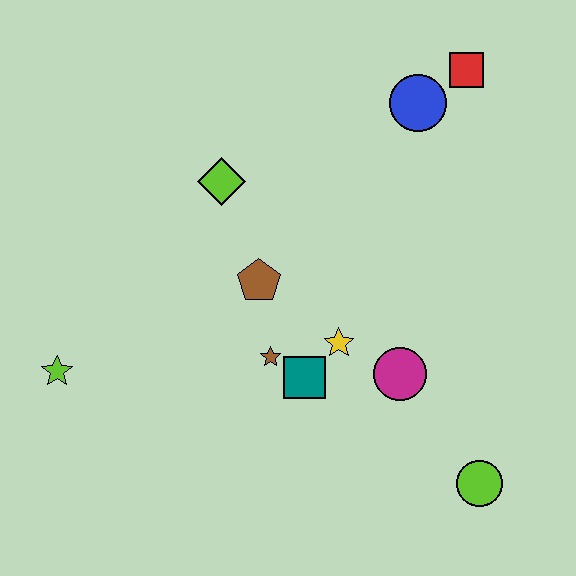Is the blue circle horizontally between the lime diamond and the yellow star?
No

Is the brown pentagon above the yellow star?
Yes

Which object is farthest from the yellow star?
The red square is farthest from the yellow star.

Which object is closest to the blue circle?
The red square is closest to the blue circle.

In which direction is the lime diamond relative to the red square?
The lime diamond is to the left of the red square.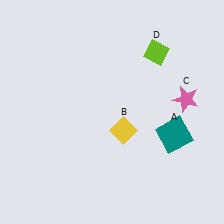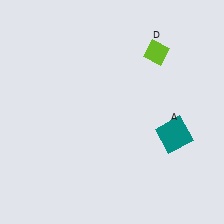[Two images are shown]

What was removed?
The yellow diamond (B), the pink star (C) were removed in Image 2.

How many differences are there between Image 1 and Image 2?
There are 2 differences between the two images.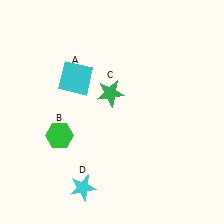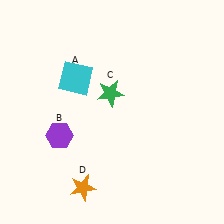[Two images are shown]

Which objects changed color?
B changed from green to purple. D changed from cyan to orange.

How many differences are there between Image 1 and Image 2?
There are 2 differences between the two images.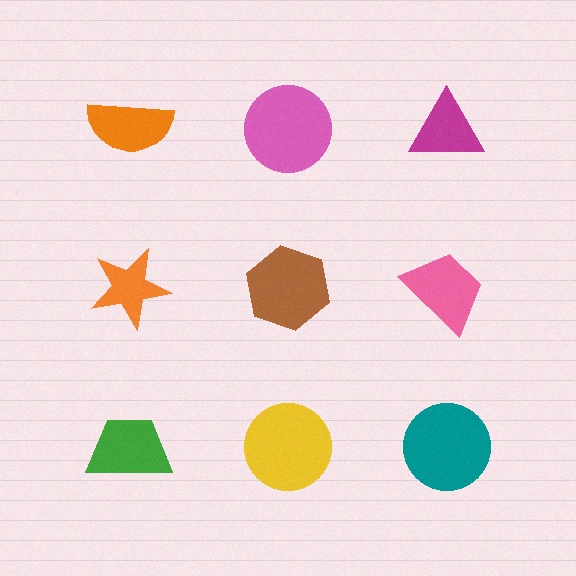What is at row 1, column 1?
An orange semicircle.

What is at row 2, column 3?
A pink trapezoid.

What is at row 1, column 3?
A magenta triangle.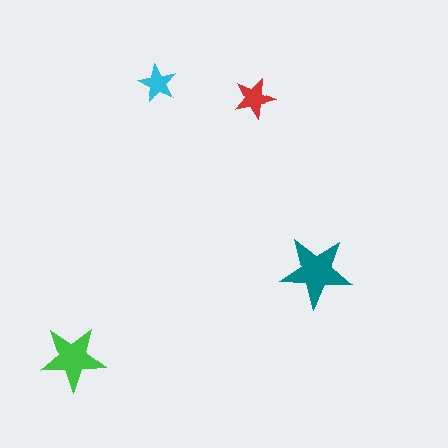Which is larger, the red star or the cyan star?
The red one.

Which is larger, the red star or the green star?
The green one.